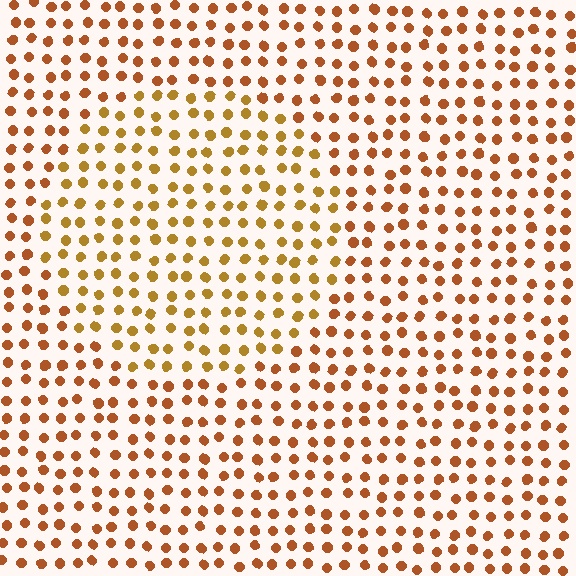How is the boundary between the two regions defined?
The boundary is defined purely by a slight shift in hue (about 21 degrees). Spacing, size, and orientation are identical on both sides.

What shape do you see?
I see a circle.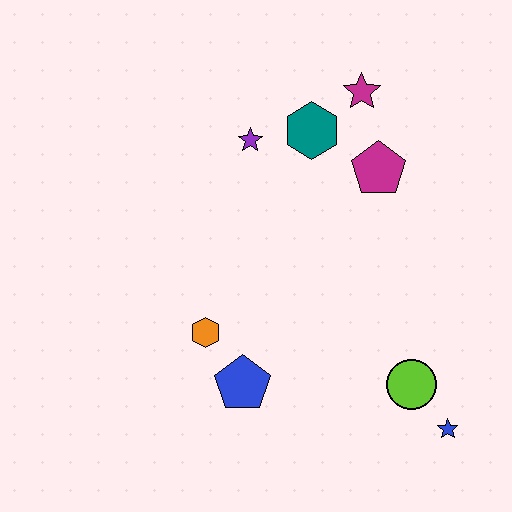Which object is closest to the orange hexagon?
The blue pentagon is closest to the orange hexagon.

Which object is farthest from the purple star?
The blue star is farthest from the purple star.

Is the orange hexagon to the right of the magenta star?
No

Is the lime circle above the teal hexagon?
No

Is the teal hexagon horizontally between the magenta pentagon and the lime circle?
No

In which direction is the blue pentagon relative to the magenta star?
The blue pentagon is below the magenta star.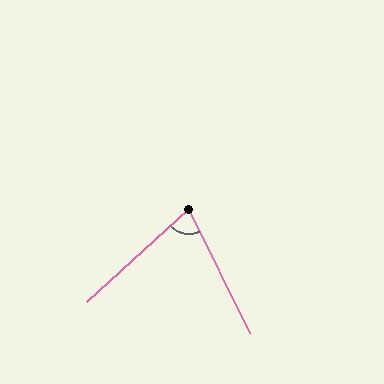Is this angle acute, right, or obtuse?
It is acute.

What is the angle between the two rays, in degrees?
Approximately 73 degrees.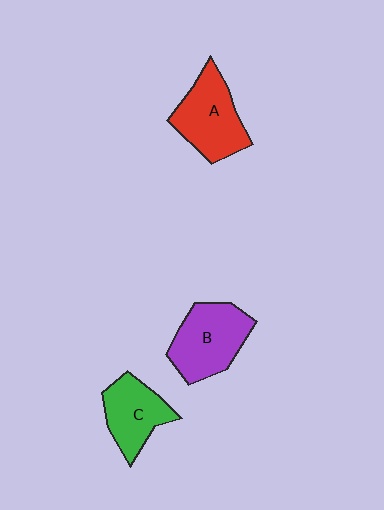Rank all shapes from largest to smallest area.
From largest to smallest: B (purple), A (red), C (green).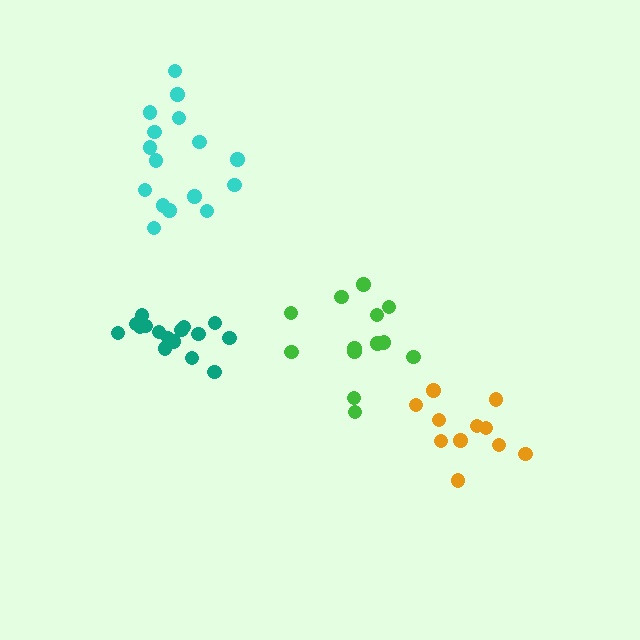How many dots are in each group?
Group 1: 13 dots, Group 2: 16 dots, Group 3: 11 dots, Group 4: 16 dots (56 total).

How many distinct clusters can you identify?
There are 4 distinct clusters.